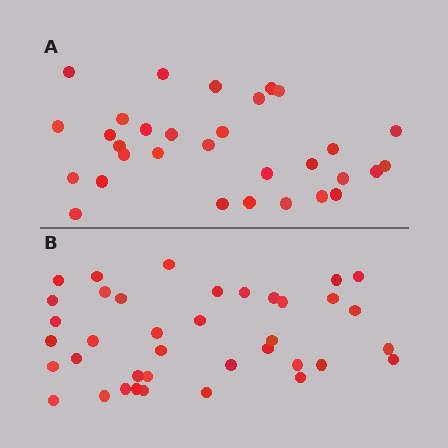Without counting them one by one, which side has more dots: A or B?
Region B (the bottom region) has more dots.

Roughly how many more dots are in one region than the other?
Region B has roughly 8 or so more dots than region A.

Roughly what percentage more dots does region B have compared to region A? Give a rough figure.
About 25% more.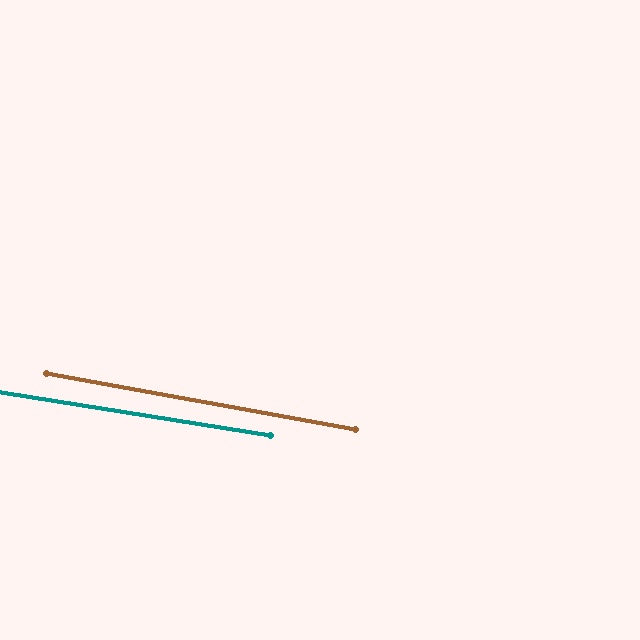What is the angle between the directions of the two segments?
Approximately 1 degree.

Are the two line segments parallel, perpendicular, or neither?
Parallel — their directions differ by only 1.2°.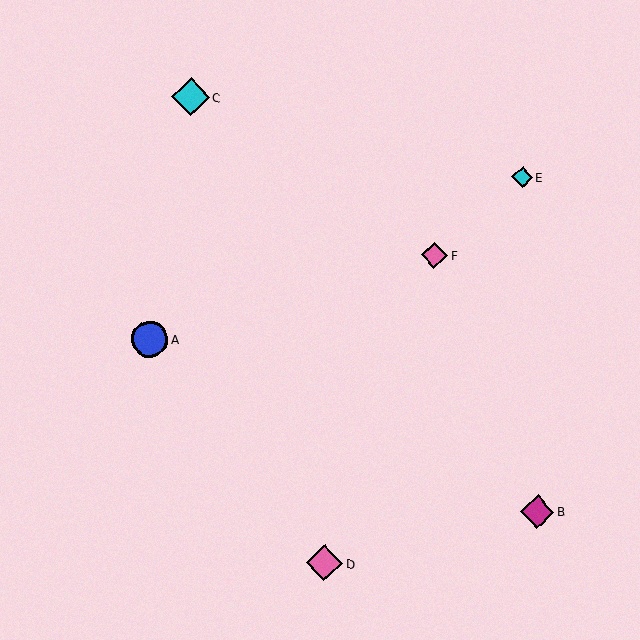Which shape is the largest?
The cyan diamond (labeled C) is the largest.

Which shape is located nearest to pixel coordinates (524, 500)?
The magenta diamond (labeled B) at (537, 511) is nearest to that location.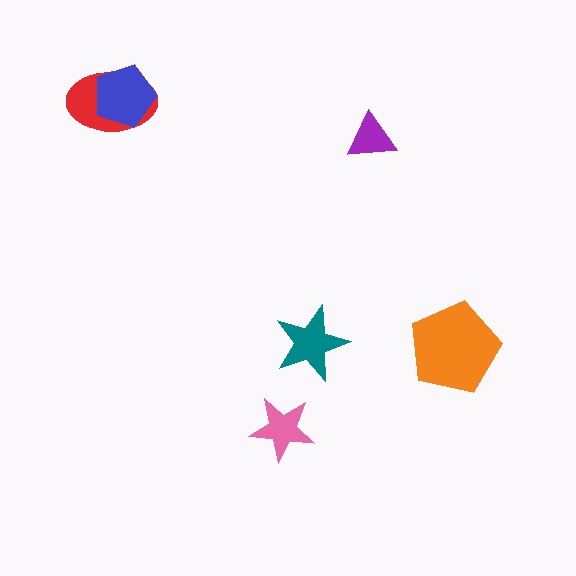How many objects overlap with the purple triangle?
0 objects overlap with the purple triangle.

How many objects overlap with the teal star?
0 objects overlap with the teal star.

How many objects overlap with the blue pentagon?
1 object overlaps with the blue pentagon.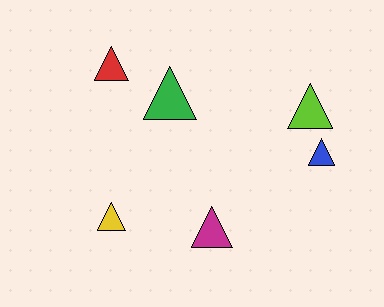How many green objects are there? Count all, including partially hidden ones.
There is 1 green object.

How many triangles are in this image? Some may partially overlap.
There are 6 triangles.